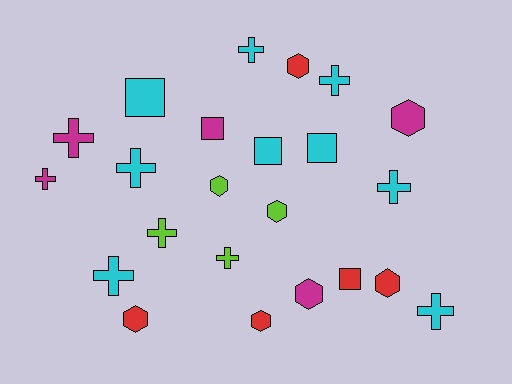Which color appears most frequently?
Cyan, with 9 objects.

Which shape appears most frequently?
Cross, with 10 objects.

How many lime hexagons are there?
There are 2 lime hexagons.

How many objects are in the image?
There are 23 objects.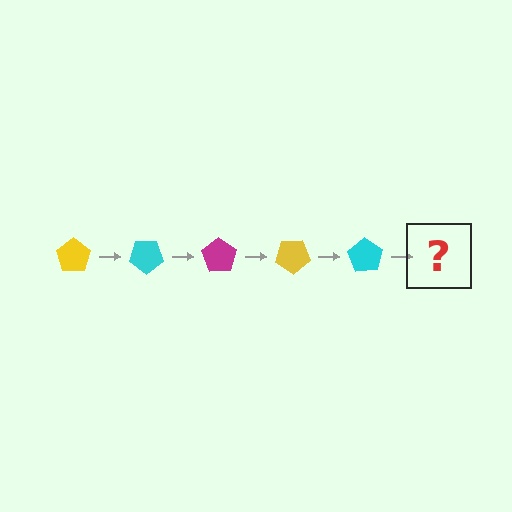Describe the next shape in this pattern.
It should be a magenta pentagon, rotated 175 degrees from the start.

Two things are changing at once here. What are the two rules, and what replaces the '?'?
The two rules are that it rotates 35 degrees each step and the color cycles through yellow, cyan, and magenta. The '?' should be a magenta pentagon, rotated 175 degrees from the start.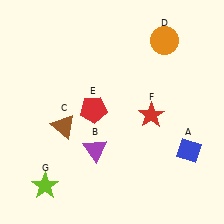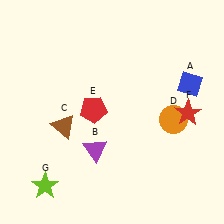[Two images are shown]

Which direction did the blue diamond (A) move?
The blue diamond (A) moved up.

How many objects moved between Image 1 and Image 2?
3 objects moved between the two images.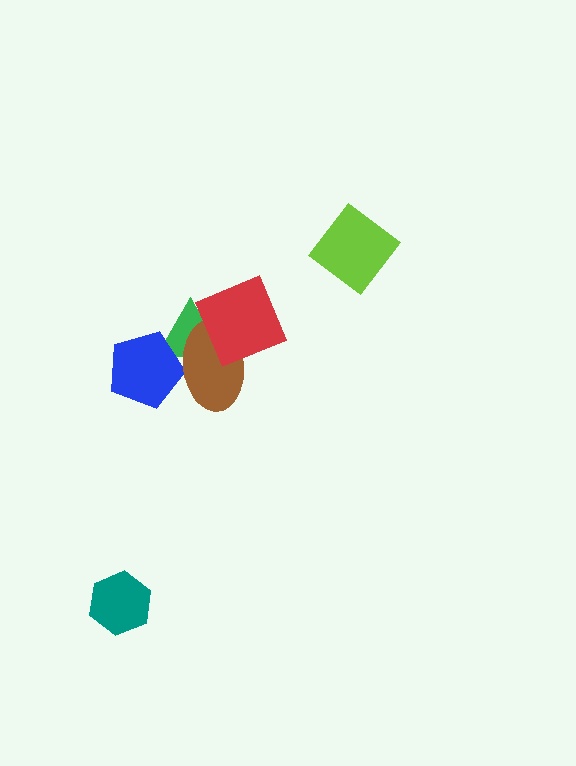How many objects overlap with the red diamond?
2 objects overlap with the red diamond.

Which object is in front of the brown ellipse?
The red diamond is in front of the brown ellipse.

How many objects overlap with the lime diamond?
0 objects overlap with the lime diamond.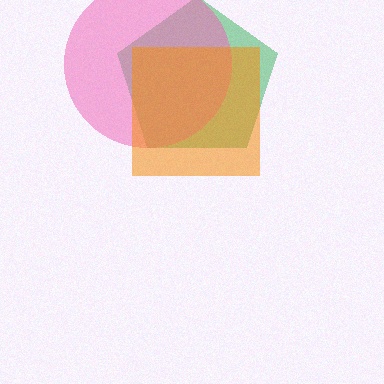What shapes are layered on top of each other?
The layered shapes are: a green pentagon, a pink circle, an orange square.